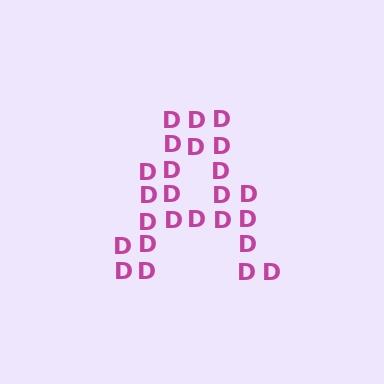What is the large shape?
The large shape is the letter A.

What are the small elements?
The small elements are letter D's.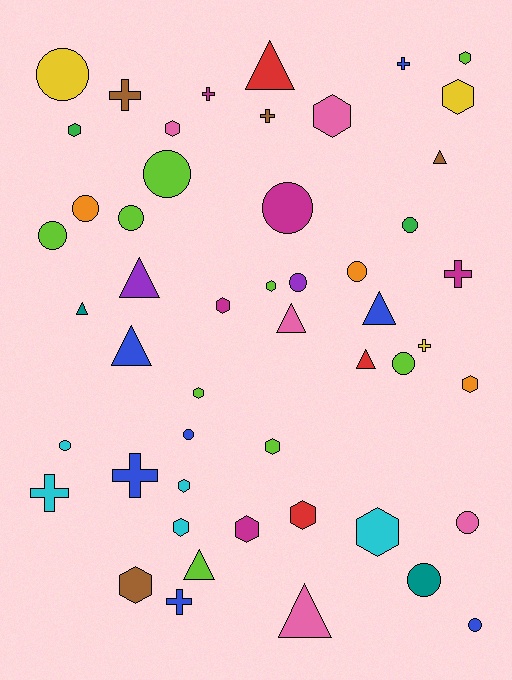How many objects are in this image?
There are 50 objects.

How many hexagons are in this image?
There are 16 hexagons.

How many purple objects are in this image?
There are 2 purple objects.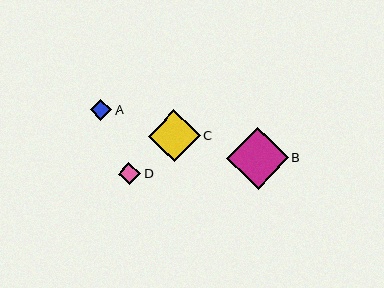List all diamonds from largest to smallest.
From largest to smallest: B, C, D, A.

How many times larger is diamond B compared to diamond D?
Diamond B is approximately 2.8 times the size of diamond D.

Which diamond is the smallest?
Diamond A is the smallest with a size of approximately 21 pixels.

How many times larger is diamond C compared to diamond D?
Diamond C is approximately 2.3 times the size of diamond D.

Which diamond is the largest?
Diamond B is the largest with a size of approximately 62 pixels.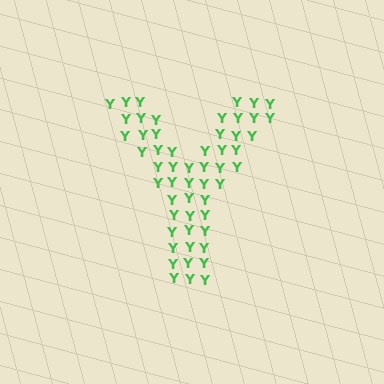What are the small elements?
The small elements are letter Y's.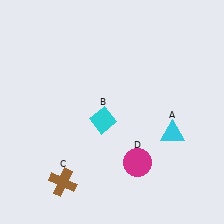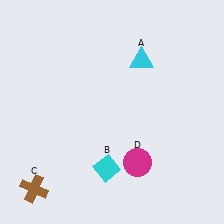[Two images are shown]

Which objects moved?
The objects that moved are: the cyan triangle (A), the cyan diamond (B), the brown cross (C).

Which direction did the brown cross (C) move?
The brown cross (C) moved left.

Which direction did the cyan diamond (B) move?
The cyan diamond (B) moved down.